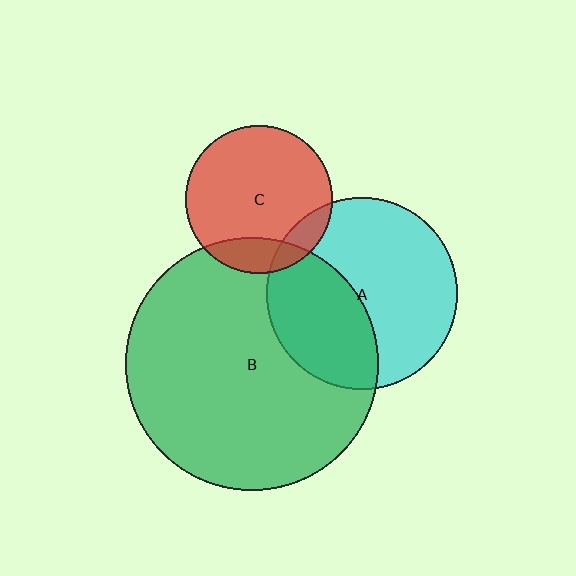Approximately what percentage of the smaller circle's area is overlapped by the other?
Approximately 10%.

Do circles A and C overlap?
Yes.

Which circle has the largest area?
Circle B (green).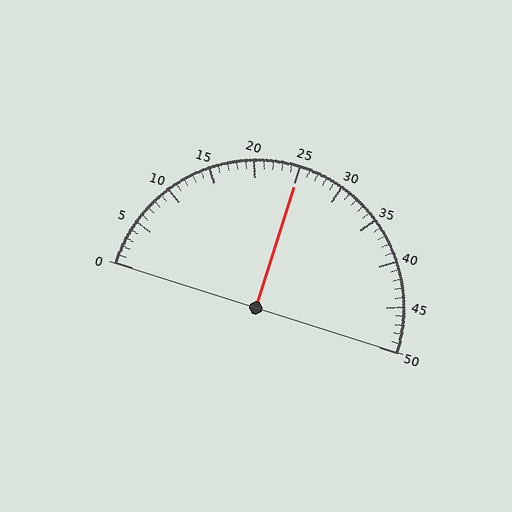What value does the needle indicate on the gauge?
The needle indicates approximately 25.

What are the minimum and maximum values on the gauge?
The gauge ranges from 0 to 50.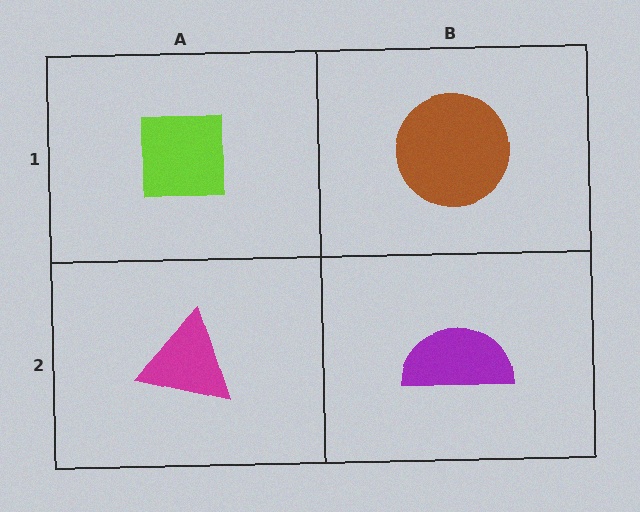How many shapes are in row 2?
2 shapes.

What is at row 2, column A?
A magenta triangle.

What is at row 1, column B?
A brown circle.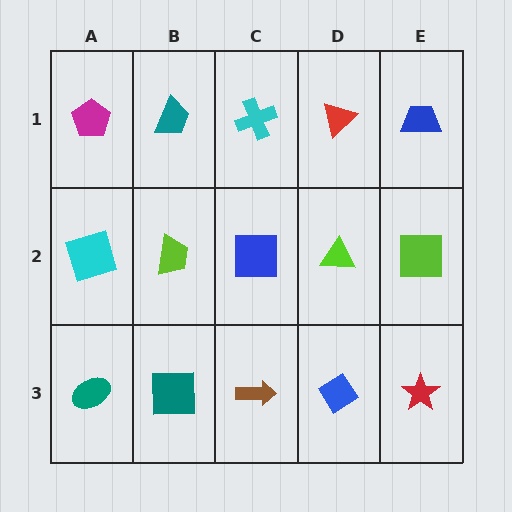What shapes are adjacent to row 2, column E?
A blue trapezoid (row 1, column E), a red star (row 3, column E), a lime triangle (row 2, column D).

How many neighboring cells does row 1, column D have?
3.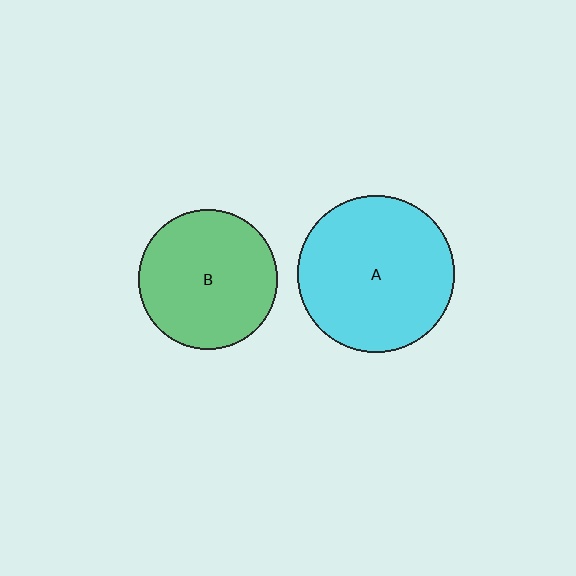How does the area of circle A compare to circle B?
Approximately 1.3 times.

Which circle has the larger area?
Circle A (cyan).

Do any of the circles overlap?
No, none of the circles overlap.